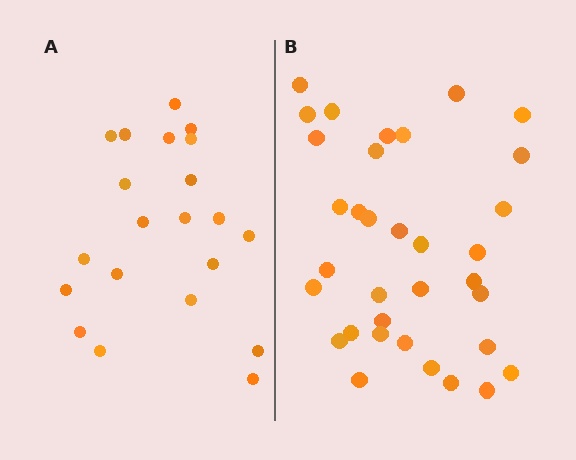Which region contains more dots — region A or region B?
Region B (the right region) has more dots.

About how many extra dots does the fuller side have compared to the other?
Region B has approximately 15 more dots than region A.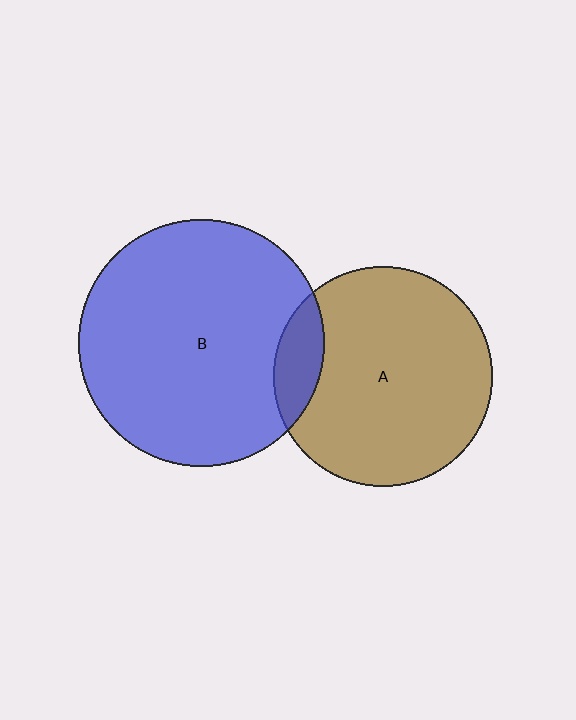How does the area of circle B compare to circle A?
Approximately 1.3 times.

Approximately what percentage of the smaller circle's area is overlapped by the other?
Approximately 10%.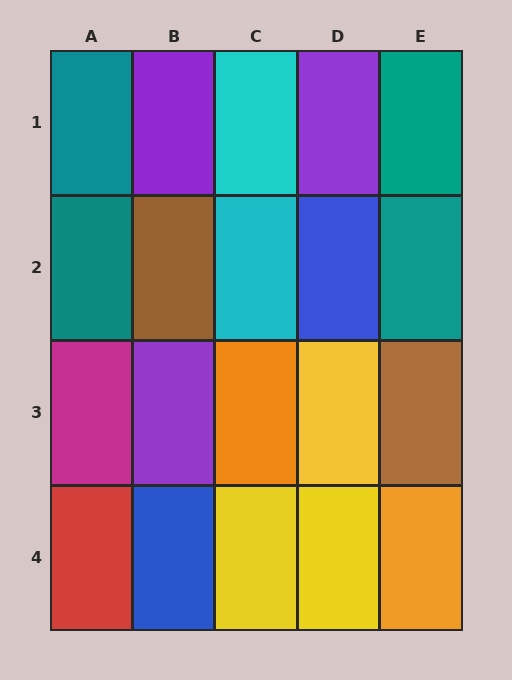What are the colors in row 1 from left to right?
Teal, purple, cyan, purple, teal.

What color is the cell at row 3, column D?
Yellow.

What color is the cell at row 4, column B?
Blue.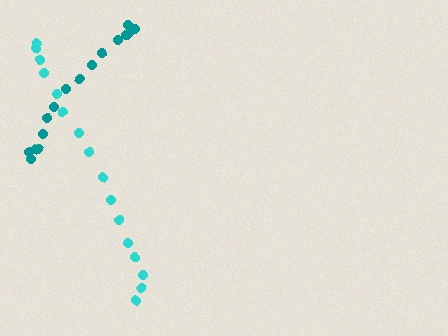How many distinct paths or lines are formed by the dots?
There are 2 distinct paths.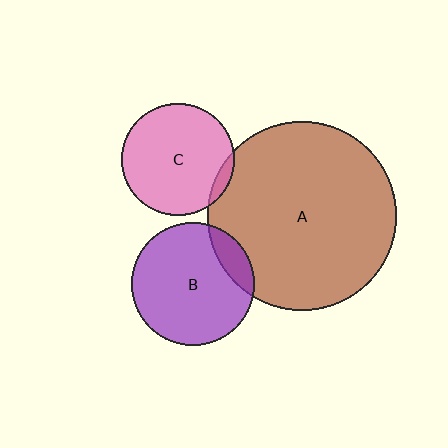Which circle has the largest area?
Circle A (brown).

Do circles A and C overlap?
Yes.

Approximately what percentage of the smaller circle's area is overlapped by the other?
Approximately 5%.